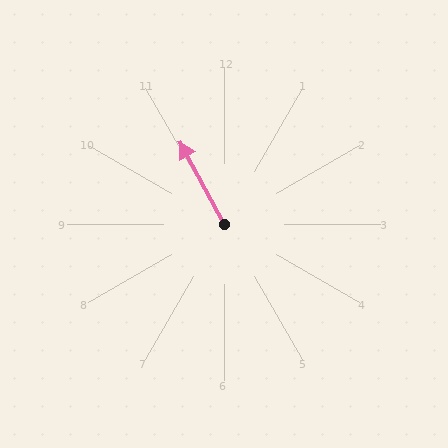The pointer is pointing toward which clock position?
Roughly 11 o'clock.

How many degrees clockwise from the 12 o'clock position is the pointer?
Approximately 332 degrees.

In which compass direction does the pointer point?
Northwest.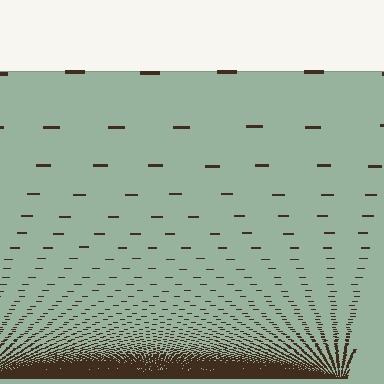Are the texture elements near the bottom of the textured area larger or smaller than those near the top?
Smaller. The gradient is inverted — elements near the bottom are smaller and denser.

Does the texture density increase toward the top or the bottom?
Density increases toward the bottom.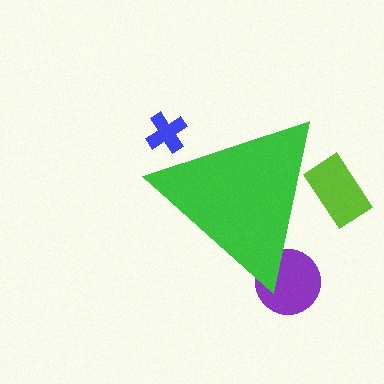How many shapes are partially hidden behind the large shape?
3 shapes are partially hidden.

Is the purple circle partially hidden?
Yes, the purple circle is partially hidden behind the green triangle.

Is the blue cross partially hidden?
Yes, the blue cross is partially hidden behind the green triangle.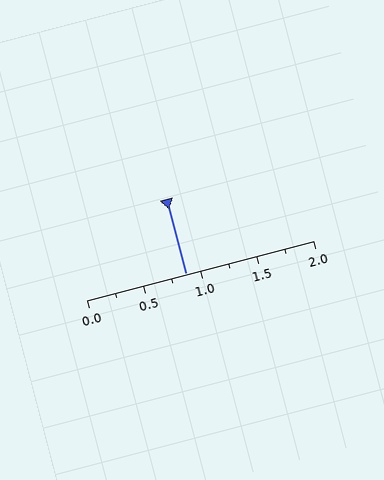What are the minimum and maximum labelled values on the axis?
The axis runs from 0.0 to 2.0.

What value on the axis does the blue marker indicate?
The marker indicates approximately 0.88.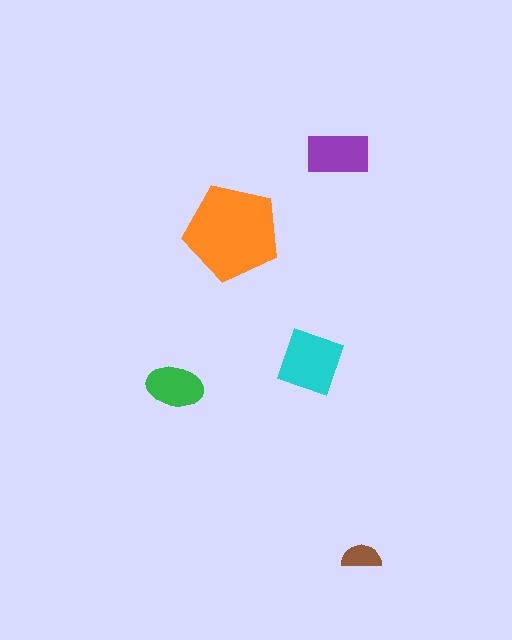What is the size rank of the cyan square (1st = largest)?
2nd.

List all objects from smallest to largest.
The brown semicircle, the green ellipse, the purple rectangle, the cyan square, the orange pentagon.